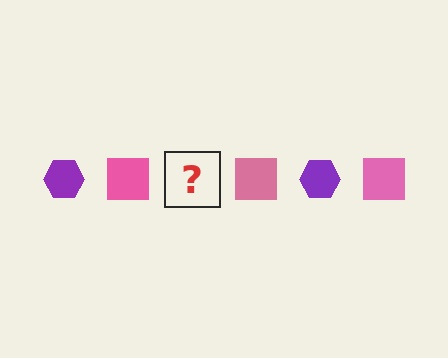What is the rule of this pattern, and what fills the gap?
The rule is that the pattern alternates between purple hexagon and pink square. The gap should be filled with a purple hexagon.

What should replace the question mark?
The question mark should be replaced with a purple hexagon.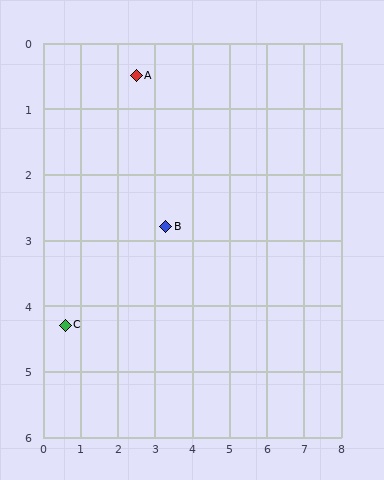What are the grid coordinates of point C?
Point C is at approximately (0.6, 4.3).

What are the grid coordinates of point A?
Point A is at approximately (2.5, 0.5).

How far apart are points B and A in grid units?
Points B and A are about 2.4 grid units apart.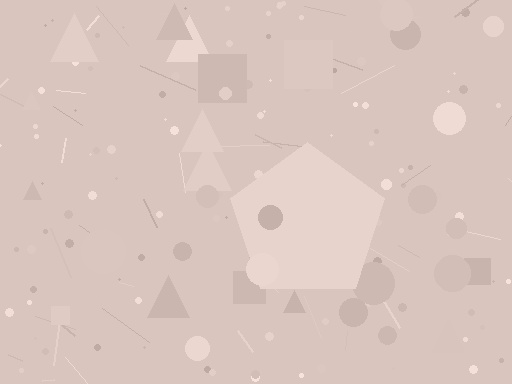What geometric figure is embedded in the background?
A pentagon is embedded in the background.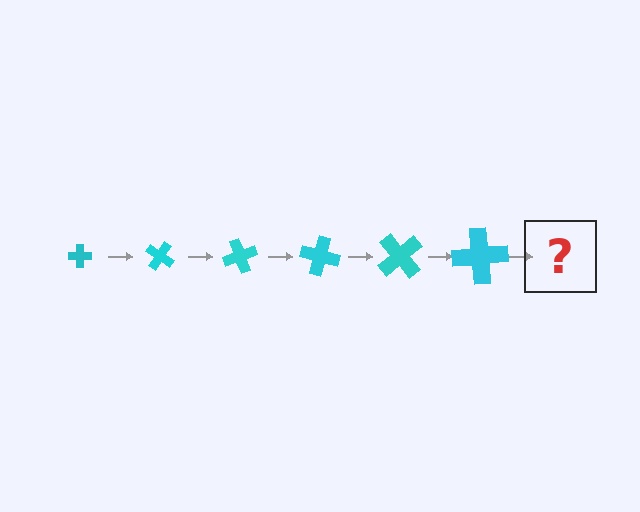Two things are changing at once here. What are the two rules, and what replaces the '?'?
The two rules are that the cross grows larger each step and it rotates 35 degrees each step. The '?' should be a cross, larger than the previous one and rotated 210 degrees from the start.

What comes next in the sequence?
The next element should be a cross, larger than the previous one and rotated 210 degrees from the start.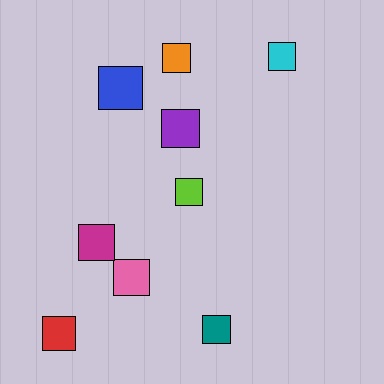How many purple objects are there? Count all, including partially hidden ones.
There is 1 purple object.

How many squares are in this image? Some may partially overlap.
There are 9 squares.